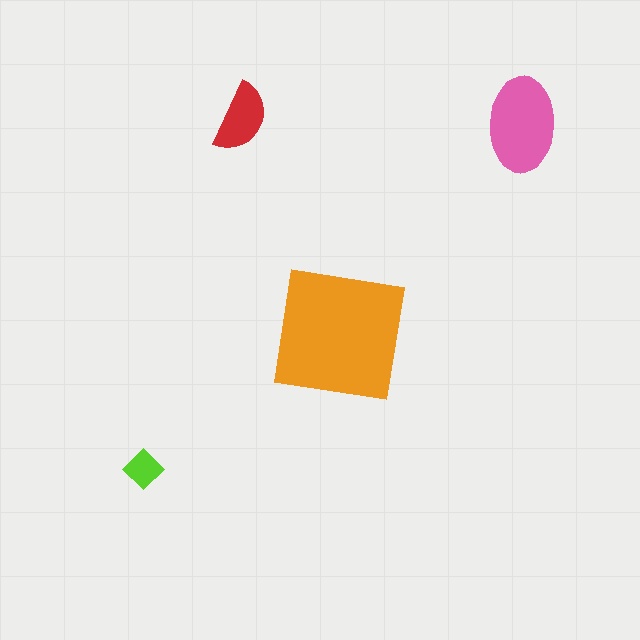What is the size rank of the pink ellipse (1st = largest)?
2nd.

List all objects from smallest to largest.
The lime diamond, the red semicircle, the pink ellipse, the orange square.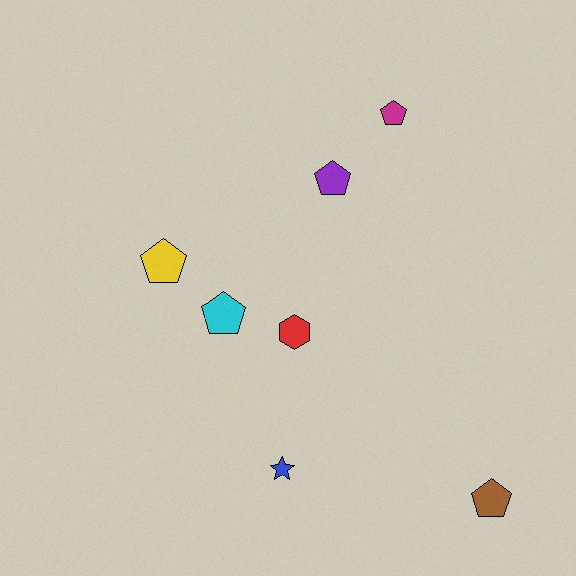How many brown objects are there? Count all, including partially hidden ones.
There is 1 brown object.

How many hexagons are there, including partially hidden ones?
There is 1 hexagon.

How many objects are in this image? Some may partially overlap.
There are 7 objects.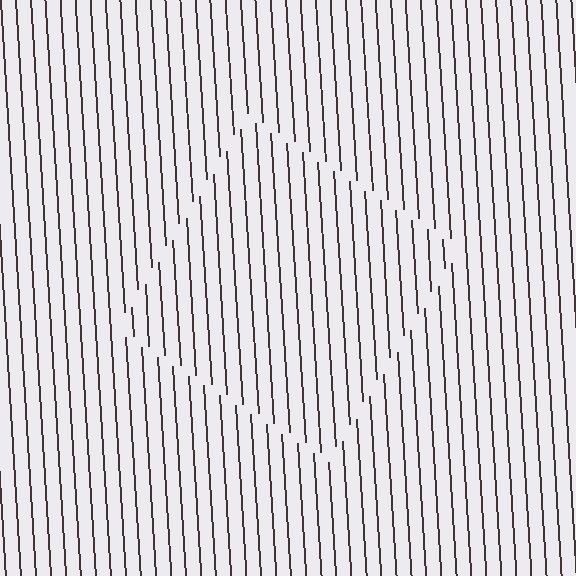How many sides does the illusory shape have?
4 sides — the line-ends trace a square.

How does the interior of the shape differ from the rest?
The interior of the shape contains the same grating, shifted by half a period — the contour is defined by the phase discontinuity where line-ends from the inner and outer gratings abut.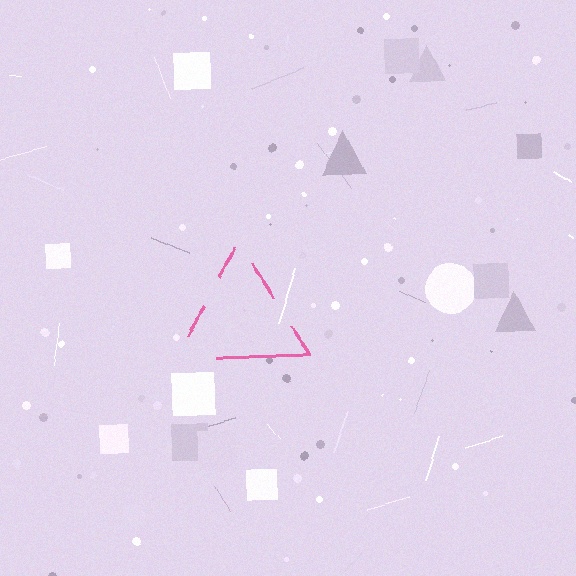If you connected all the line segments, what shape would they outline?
They would outline a triangle.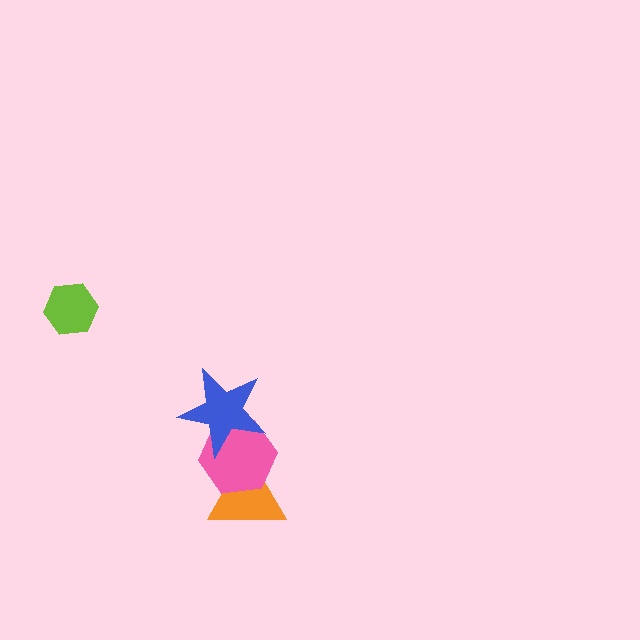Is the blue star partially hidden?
No, no other shape covers it.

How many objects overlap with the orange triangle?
1 object overlaps with the orange triangle.